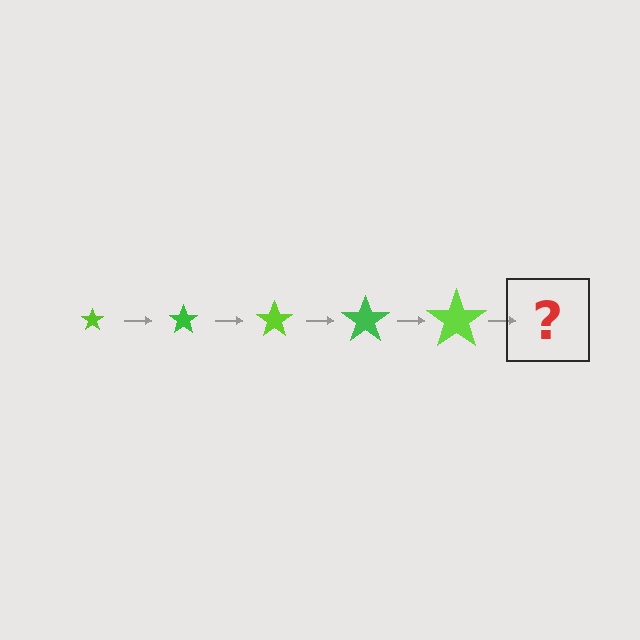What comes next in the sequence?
The next element should be a green star, larger than the previous one.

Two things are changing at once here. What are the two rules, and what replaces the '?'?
The two rules are that the star grows larger each step and the color cycles through lime and green. The '?' should be a green star, larger than the previous one.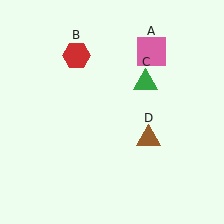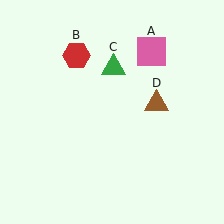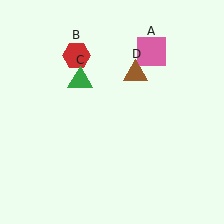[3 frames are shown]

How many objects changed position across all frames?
2 objects changed position: green triangle (object C), brown triangle (object D).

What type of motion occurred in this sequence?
The green triangle (object C), brown triangle (object D) rotated counterclockwise around the center of the scene.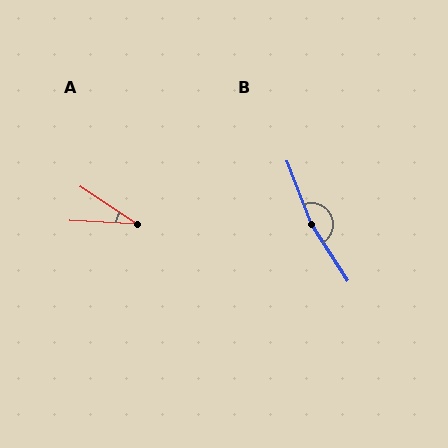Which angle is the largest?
B, at approximately 169 degrees.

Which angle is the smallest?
A, at approximately 31 degrees.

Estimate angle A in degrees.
Approximately 31 degrees.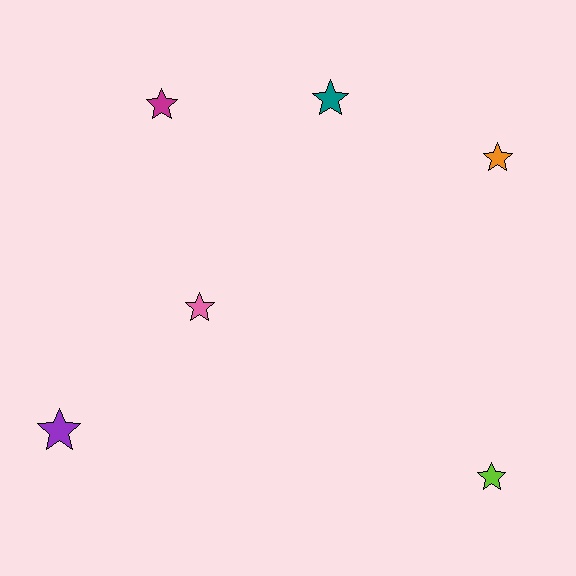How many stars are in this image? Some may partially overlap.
There are 6 stars.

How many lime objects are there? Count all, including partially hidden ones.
There is 1 lime object.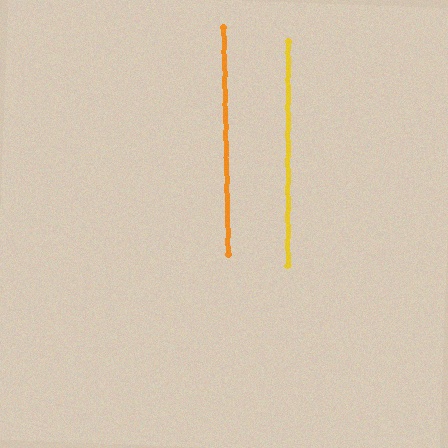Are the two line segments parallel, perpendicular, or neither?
Parallel — their directions differ by only 1.0°.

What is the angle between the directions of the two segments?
Approximately 1 degree.